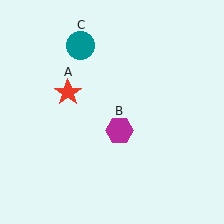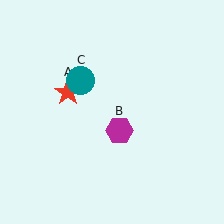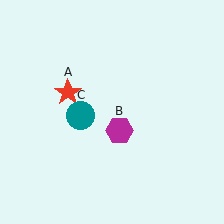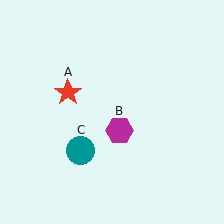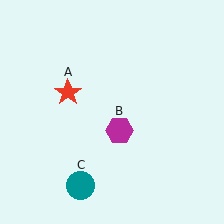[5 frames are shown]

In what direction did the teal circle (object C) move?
The teal circle (object C) moved down.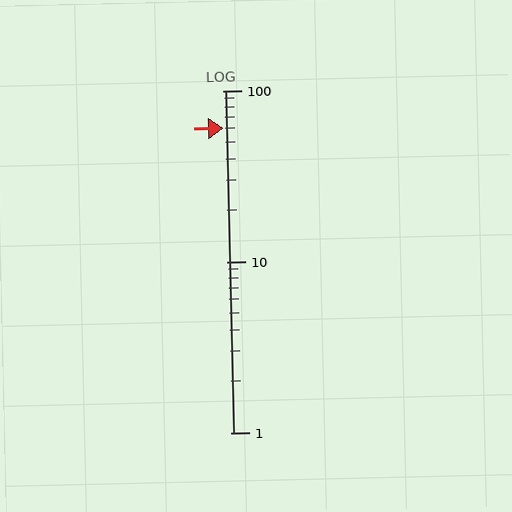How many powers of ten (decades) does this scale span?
The scale spans 2 decades, from 1 to 100.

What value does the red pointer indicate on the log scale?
The pointer indicates approximately 60.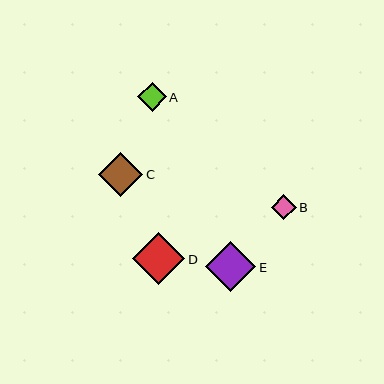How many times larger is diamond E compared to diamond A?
Diamond E is approximately 1.8 times the size of diamond A.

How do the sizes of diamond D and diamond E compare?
Diamond D and diamond E are approximately the same size.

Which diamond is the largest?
Diamond D is the largest with a size of approximately 52 pixels.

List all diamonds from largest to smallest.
From largest to smallest: D, E, C, A, B.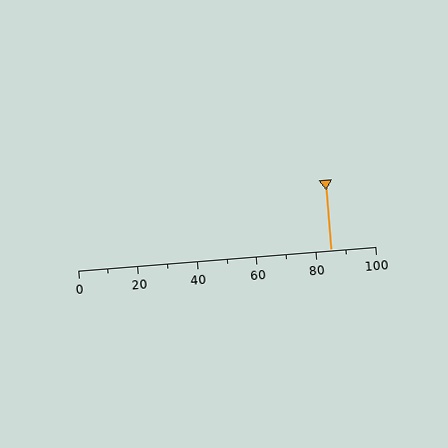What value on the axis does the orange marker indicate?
The marker indicates approximately 85.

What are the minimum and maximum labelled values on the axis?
The axis runs from 0 to 100.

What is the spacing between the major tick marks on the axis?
The major ticks are spaced 20 apart.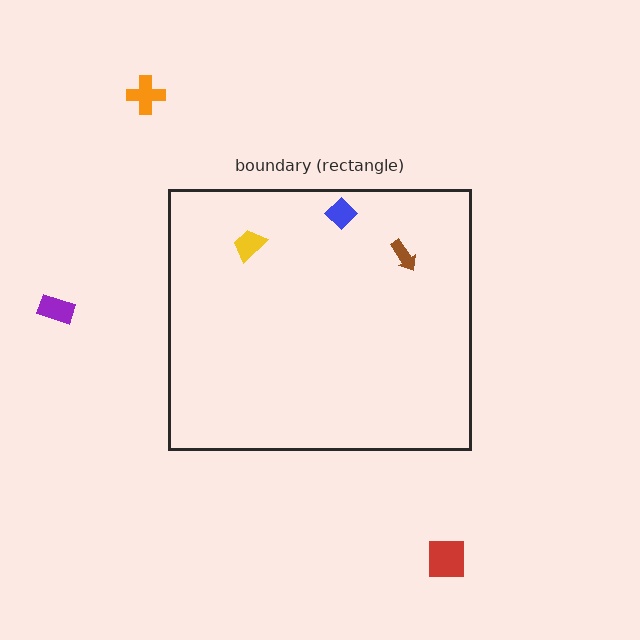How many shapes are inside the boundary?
3 inside, 3 outside.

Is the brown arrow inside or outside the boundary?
Inside.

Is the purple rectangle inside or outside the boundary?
Outside.